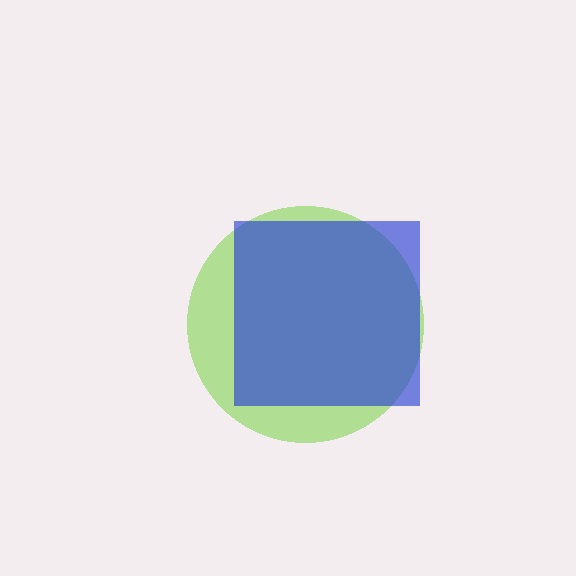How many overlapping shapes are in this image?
There are 2 overlapping shapes in the image.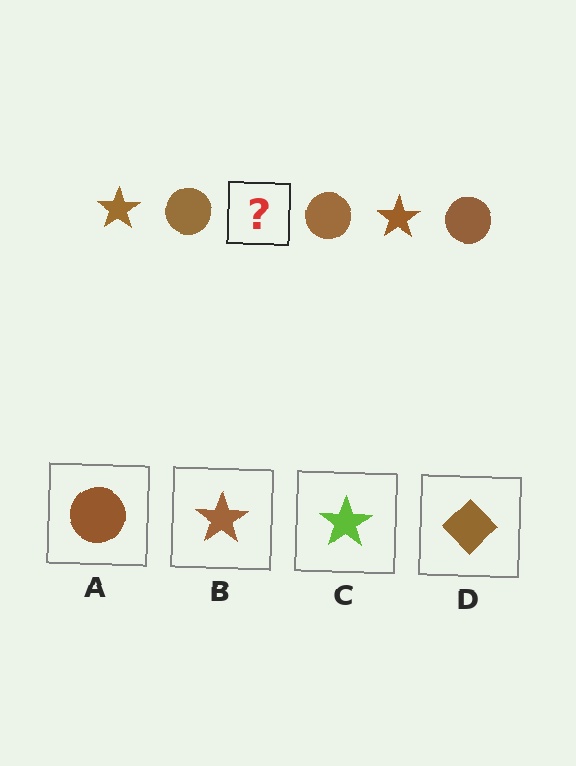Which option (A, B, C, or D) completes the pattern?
B.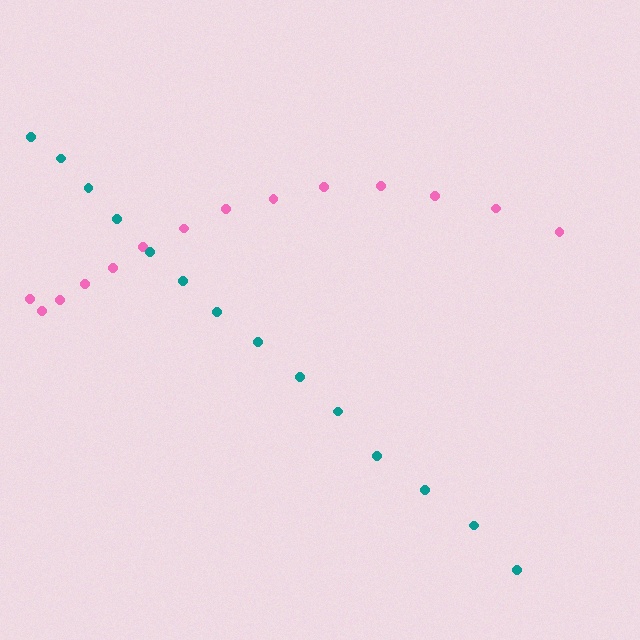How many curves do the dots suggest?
There are 2 distinct paths.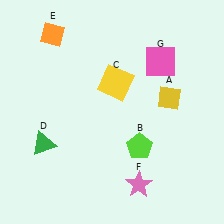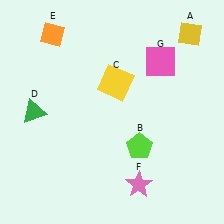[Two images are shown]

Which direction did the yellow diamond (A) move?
The yellow diamond (A) moved up.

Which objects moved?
The objects that moved are: the yellow diamond (A), the green triangle (D).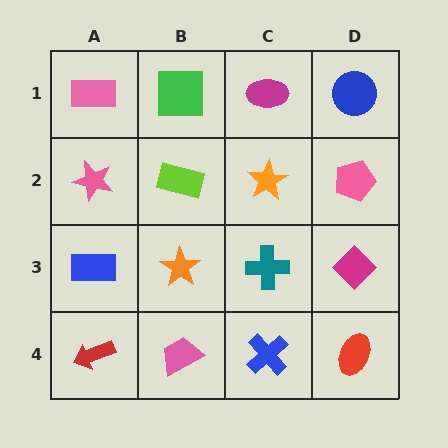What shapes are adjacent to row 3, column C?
An orange star (row 2, column C), a blue cross (row 4, column C), an orange star (row 3, column B), a magenta diamond (row 3, column D).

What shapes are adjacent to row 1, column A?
A pink star (row 2, column A), a green square (row 1, column B).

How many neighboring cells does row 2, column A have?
3.